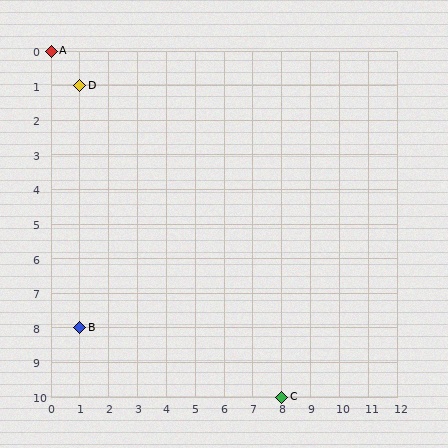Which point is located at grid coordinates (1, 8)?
Point B is at (1, 8).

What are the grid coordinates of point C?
Point C is at grid coordinates (8, 10).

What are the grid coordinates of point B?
Point B is at grid coordinates (1, 8).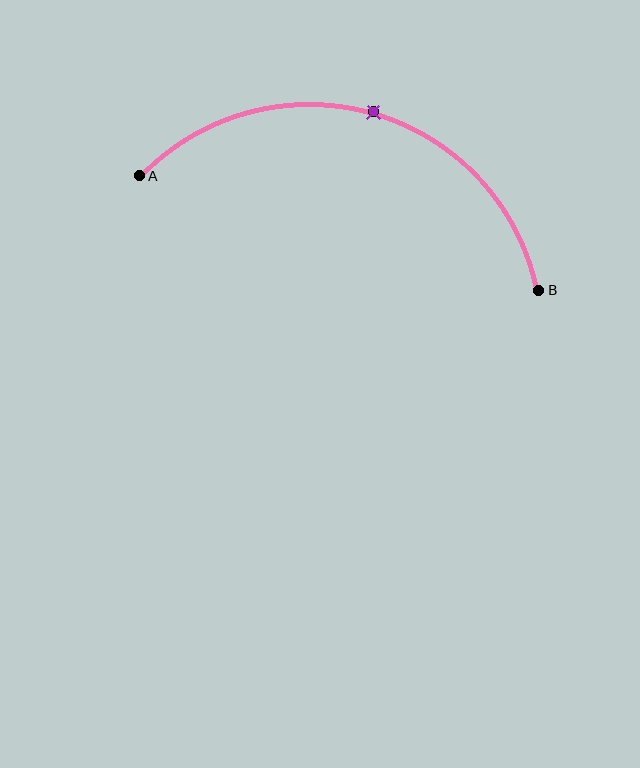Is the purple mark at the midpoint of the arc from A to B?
Yes. The purple mark lies on the arc at equal arc-length from both A and B — it is the arc midpoint.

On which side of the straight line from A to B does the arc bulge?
The arc bulges above the straight line connecting A and B.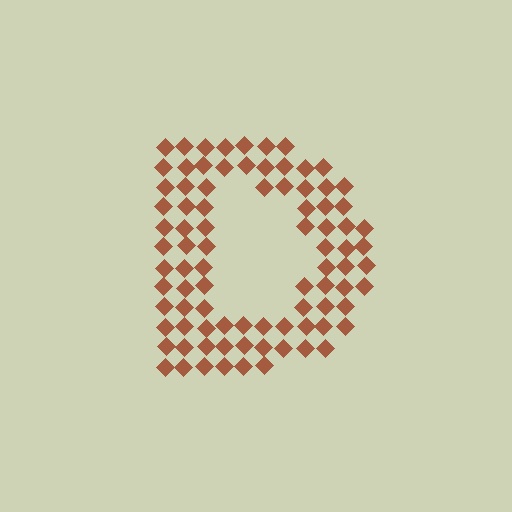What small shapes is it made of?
It is made of small diamonds.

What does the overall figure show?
The overall figure shows the letter D.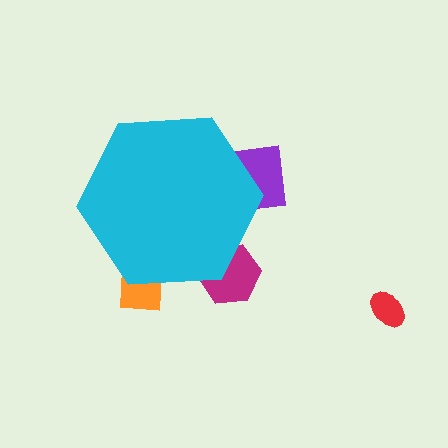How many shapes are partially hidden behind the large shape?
3 shapes are partially hidden.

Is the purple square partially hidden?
Yes, the purple square is partially hidden behind the cyan hexagon.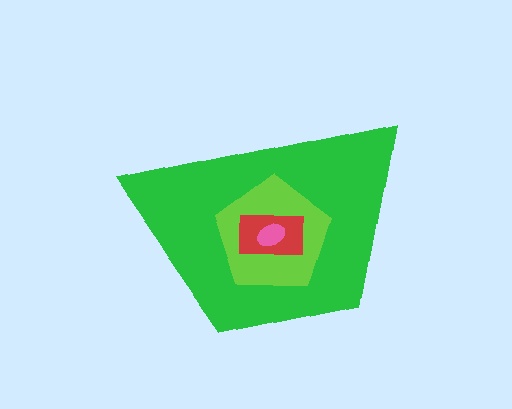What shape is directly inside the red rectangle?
The pink ellipse.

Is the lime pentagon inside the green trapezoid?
Yes.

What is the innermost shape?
The pink ellipse.